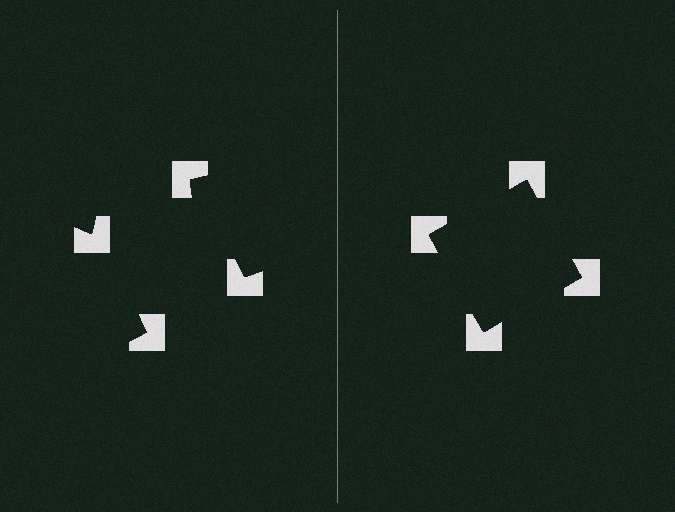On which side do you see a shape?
An illusory square appears on the right side. On the left side the wedge cuts are rotated, so no coherent shape forms.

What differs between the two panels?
The notched squares are positioned identically on both sides; only the wedge orientations differ. On the right they align to a square; on the left they are misaligned.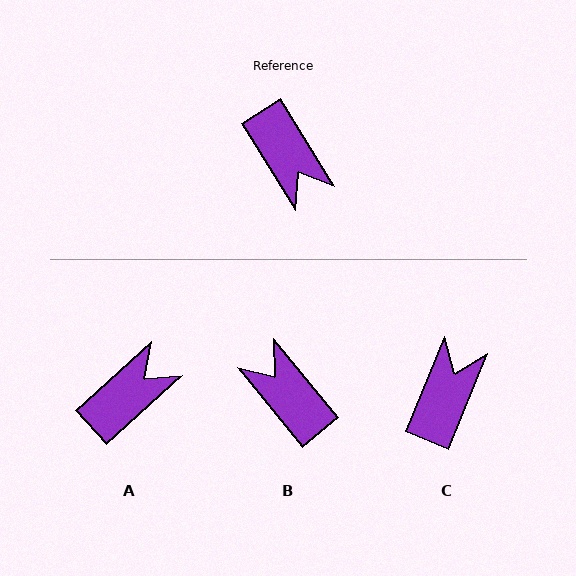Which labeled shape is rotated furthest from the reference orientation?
B, about 172 degrees away.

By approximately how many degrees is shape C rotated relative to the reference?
Approximately 126 degrees counter-clockwise.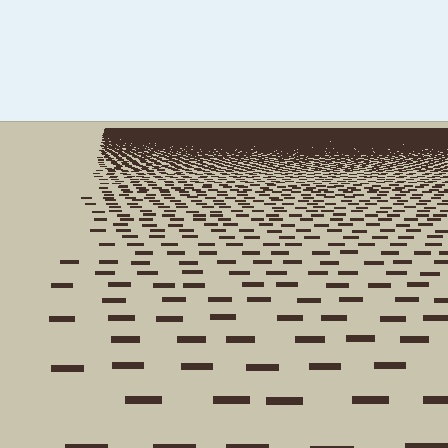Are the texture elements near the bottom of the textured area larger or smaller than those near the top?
Larger. Near the bottom, elements are closer to the viewer and appear at a bigger on-screen size.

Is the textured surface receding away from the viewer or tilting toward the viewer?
The surface is receding away from the viewer. Texture elements get smaller and denser toward the top.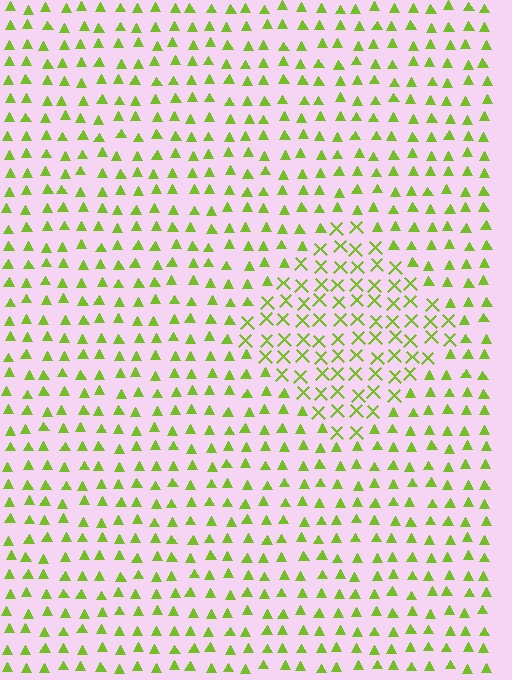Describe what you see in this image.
The image is filled with small lime elements arranged in a uniform grid. A diamond-shaped region contains X marks, while the surrounding area contains triangles. The boundary is defined purely by the change in element shape.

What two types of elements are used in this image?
The image uses X marks inside the diamond region and triangles outside it.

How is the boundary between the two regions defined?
The boundary is defined by a change in element shape: X marks inside vs. triangles outside. All elements share the same color and spacing.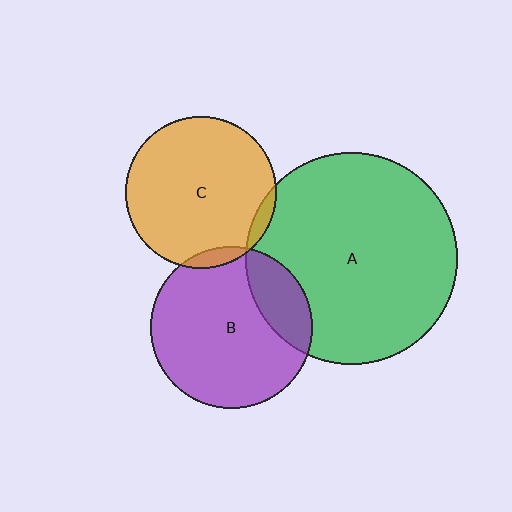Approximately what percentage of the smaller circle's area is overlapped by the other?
Approximately 5%.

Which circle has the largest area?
Circle A (green).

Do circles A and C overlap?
Yes.